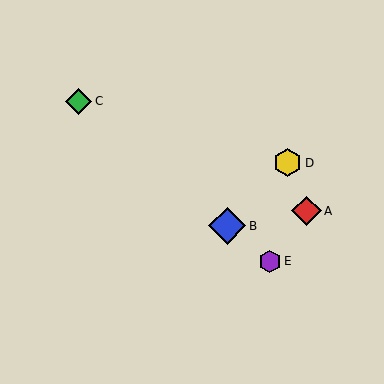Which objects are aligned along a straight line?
Objects B, C, E are aligned along a straight line.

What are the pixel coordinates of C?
Object C is at (79, 101).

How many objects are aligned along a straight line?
3 objects (B, C, E) are aligned along a straight line.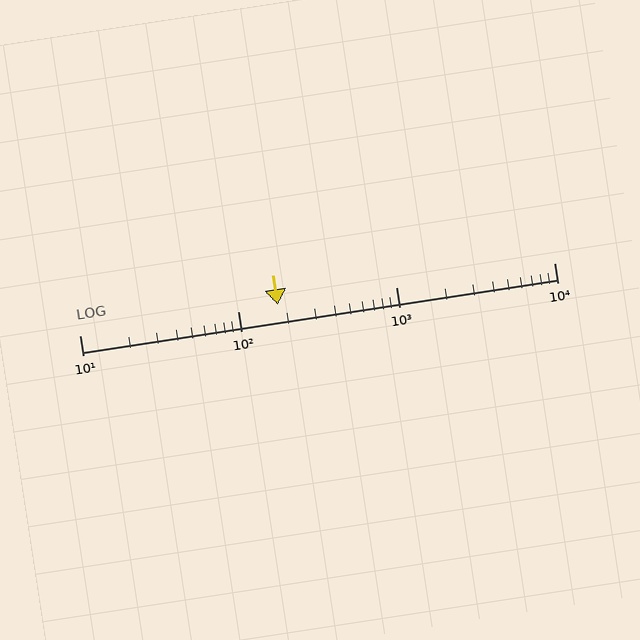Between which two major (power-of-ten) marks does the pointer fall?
The pointer is between 100 and 1000.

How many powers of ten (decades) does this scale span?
The scale spans 3 decades, from 10 to 10000.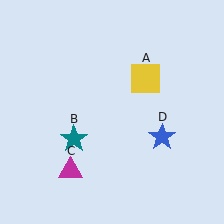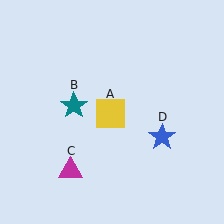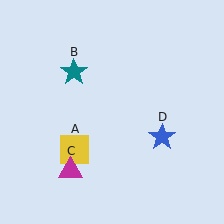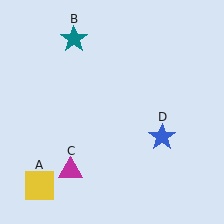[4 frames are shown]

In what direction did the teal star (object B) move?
The teal star (object B) moved up.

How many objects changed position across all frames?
2 objects changed position: yellow square (object A), teal star (object B).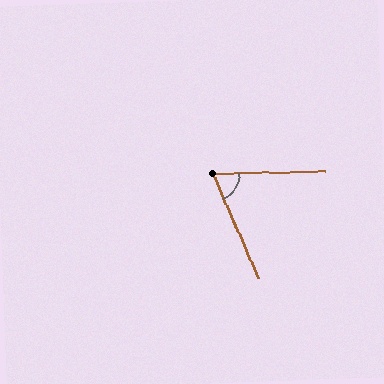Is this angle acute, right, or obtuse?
It is acute.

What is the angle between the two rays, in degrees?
Approximately 67 degrees.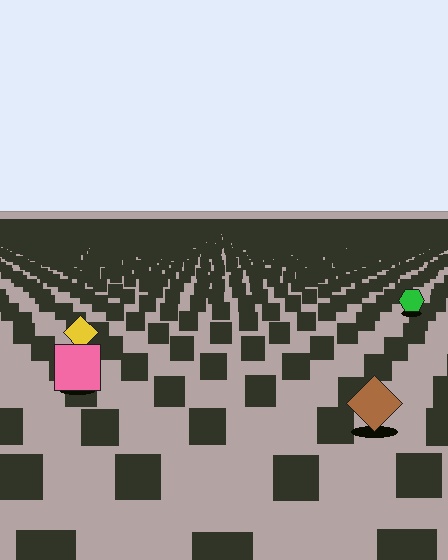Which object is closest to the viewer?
The brown diamond is closest. The texture marks near it are larger and more spread out.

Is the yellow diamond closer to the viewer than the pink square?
No. The pink square is closer — you can tell from the texture gradient: the ground texture is coarser near it.